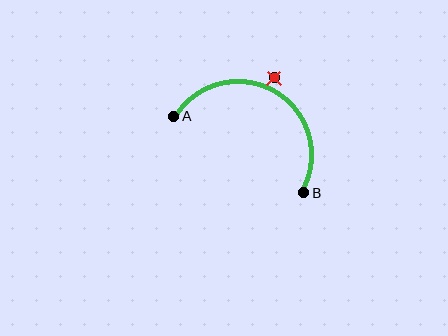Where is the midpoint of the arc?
The arc midpoint is the point on the curve farthest from the straight line joining A and B. It sits above that line.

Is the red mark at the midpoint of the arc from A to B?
No — the red mark does not lie on the arc at all. It sits slightly outside the curve.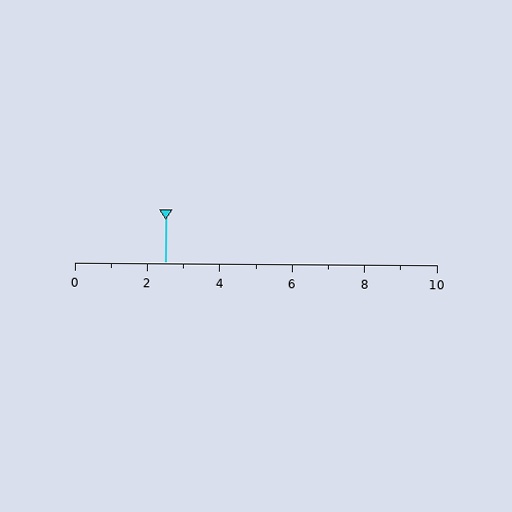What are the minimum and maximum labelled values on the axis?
The axis runs from 0 to 10.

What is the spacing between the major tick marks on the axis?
The major ticks are spaced 2 apart.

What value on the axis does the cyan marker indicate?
The marker indicates approximately 2.5.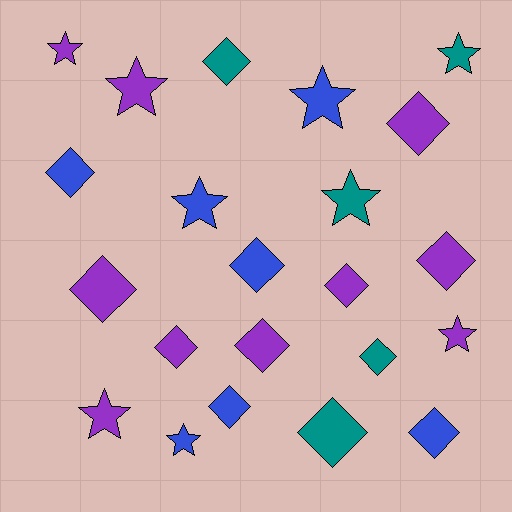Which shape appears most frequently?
Diamond, with 13 objects.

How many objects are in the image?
There are 22 objects.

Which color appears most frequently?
Purple, with 10 objects.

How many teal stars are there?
There are 2 teal stars.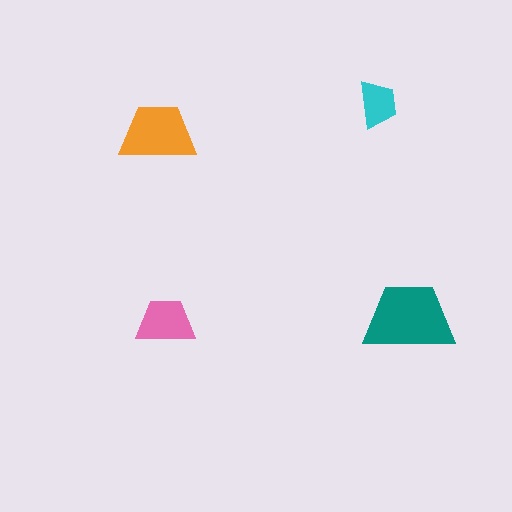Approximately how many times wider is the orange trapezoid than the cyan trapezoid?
About 1.5 times wider.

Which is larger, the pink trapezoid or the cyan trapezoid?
The pink one.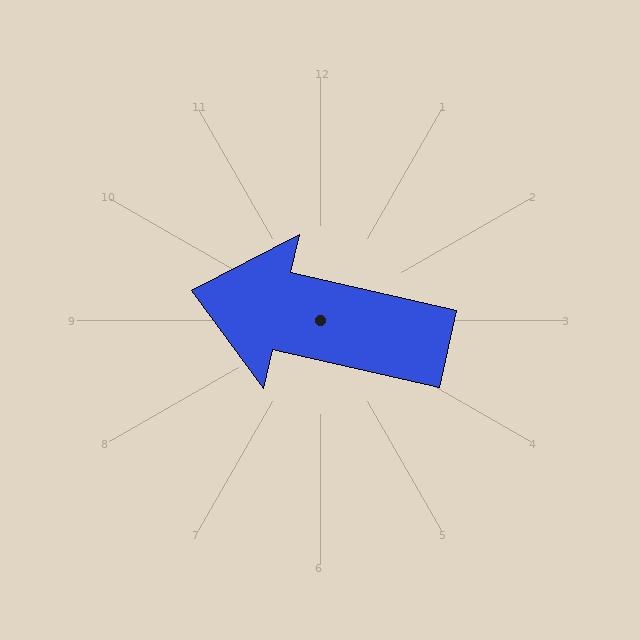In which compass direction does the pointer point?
West.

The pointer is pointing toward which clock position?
Roughly 9 o'clock.